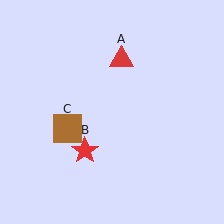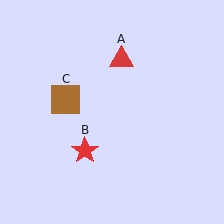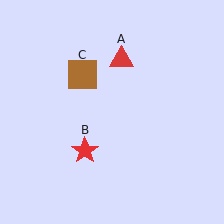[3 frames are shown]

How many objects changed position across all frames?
1 object changed position: brown square (object C).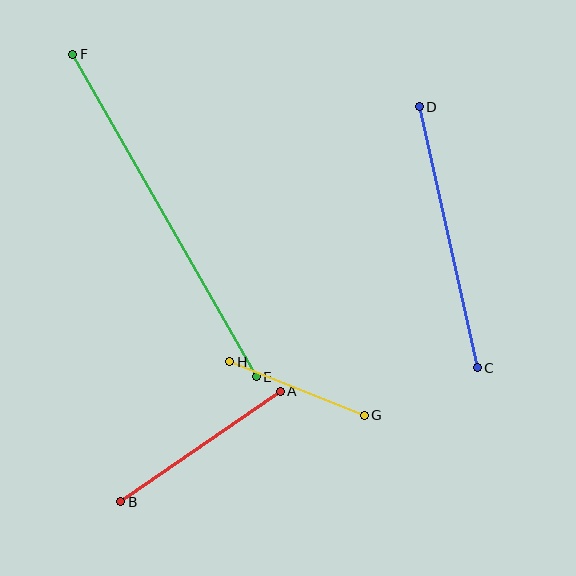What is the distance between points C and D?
The distance is approximately 267 pixels.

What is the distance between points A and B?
The distance is approximately 194 pixels.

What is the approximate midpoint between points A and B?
The midpoint is at approximately (201, 446) pixels.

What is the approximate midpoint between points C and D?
The midpoint is at approximately (448, 237) pixels.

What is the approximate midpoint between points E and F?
The midpoint is at approximately (164, 215) pixels.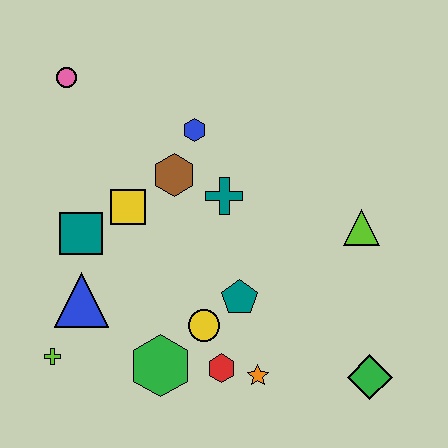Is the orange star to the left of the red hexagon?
No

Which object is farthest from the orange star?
The pink circle is farthest from the orange star.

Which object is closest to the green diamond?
The orange star is closest to the green diamond.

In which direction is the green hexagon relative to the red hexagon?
The green hexagon is to the left of the red hexagon.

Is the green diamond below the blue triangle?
Yes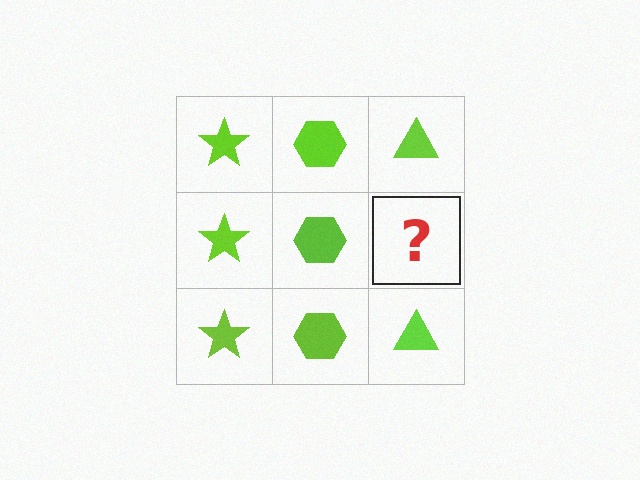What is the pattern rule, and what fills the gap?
The rule is that each column has a consistent shape. The gap should be filled with a lime triangle.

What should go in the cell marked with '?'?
The missing cell should contain a lime triangle.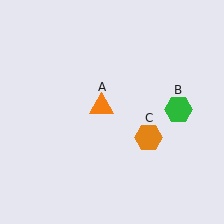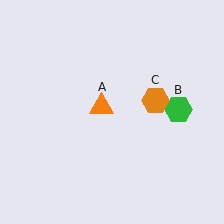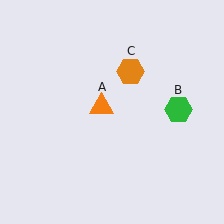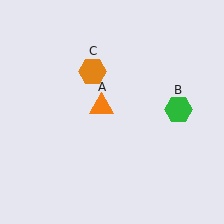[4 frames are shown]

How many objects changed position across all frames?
1 object changed position: orange hexagon (object C).